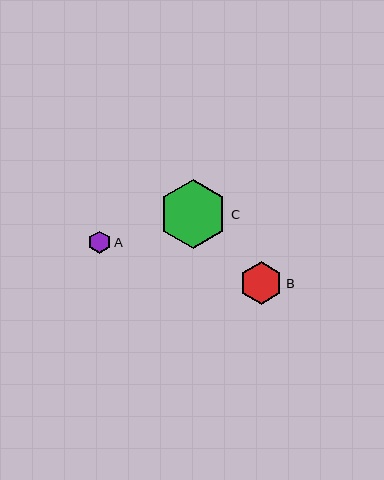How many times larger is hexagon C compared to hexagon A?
Hexagon C is approximately 3.1 times the size of hexagon A.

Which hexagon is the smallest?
Hexagon A is the smallest with a size of approximately 22 pixels.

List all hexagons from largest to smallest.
From largest to smallest: C, B, A.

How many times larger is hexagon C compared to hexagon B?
Hexagon C is approximately 1.6 times the size of hexagon B.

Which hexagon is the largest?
Hexagon C is the largest with a size of approximately 69 pixels.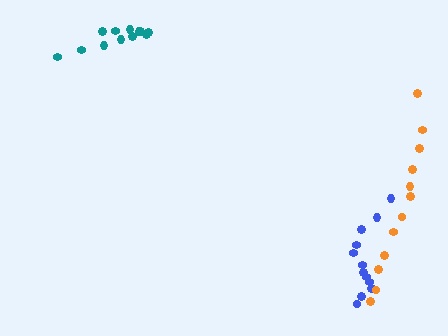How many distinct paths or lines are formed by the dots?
There are 3 distinct paths.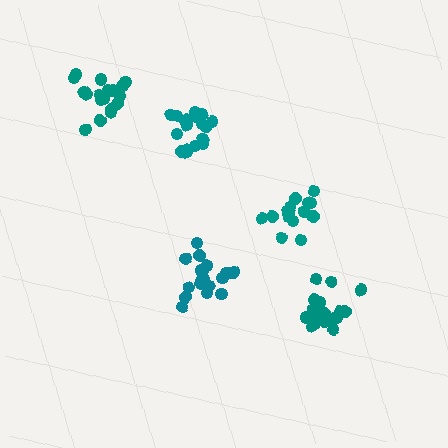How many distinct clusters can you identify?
There are 5 distinct clusters.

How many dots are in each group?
Group 1: 19 dots, Group 2: 18 dots, Group 3: 20 dots, Group 4: 21 dots, Group 5: 15 dots (93 total).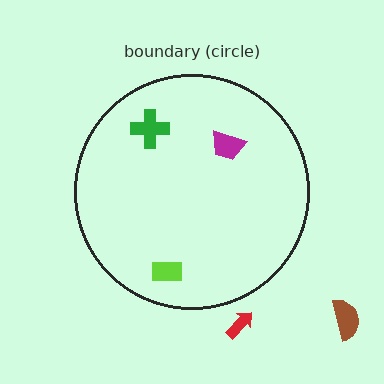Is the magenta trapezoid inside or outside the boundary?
Inside.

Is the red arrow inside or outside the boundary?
Outside.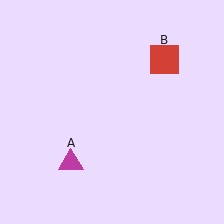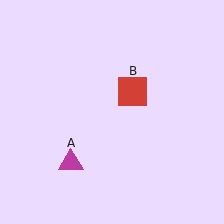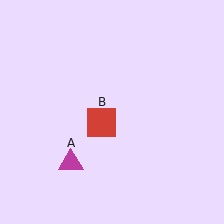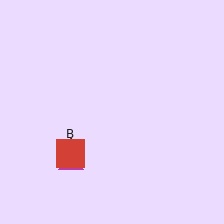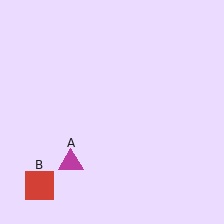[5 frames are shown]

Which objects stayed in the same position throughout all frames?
Magenta triangle (object A) remained stationary.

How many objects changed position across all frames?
1 object changed position: red square (object B).